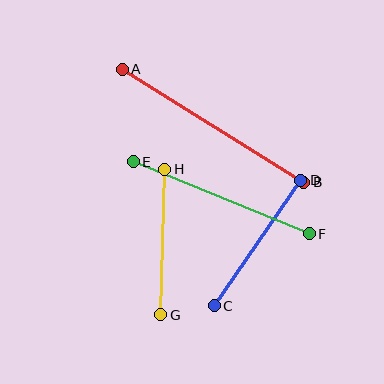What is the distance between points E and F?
The distance is approximately 190 pixels.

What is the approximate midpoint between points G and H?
The midpoint is at approximately (163, 242) pixels.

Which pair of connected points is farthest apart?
Points A and B are farthest apart.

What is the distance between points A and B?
The distance is approximately 214 pixels.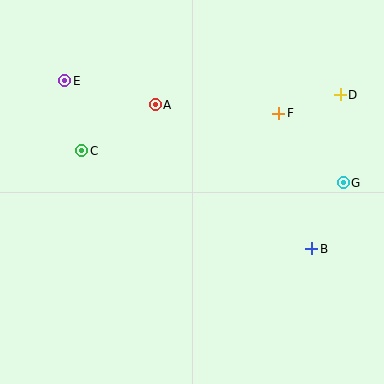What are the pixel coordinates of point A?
Point A is at (155, 105).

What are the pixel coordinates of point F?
Point F is at (279, 113).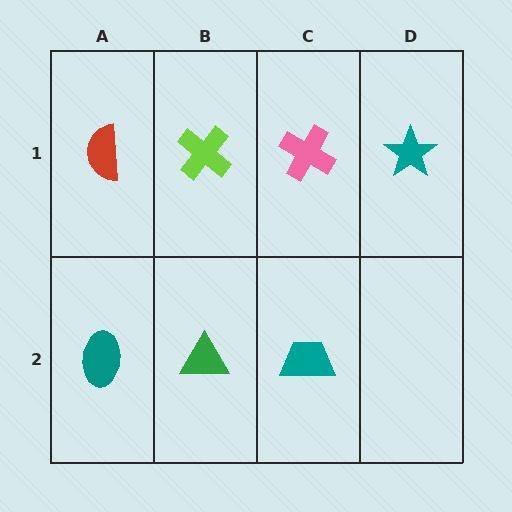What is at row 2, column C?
A teal trapezoid.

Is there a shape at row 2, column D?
No, that cell is empty.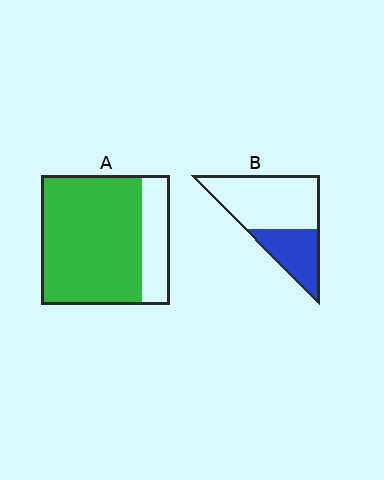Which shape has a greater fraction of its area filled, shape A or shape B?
Shape A.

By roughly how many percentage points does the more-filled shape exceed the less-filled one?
By roughly 45 percentage points (A over B).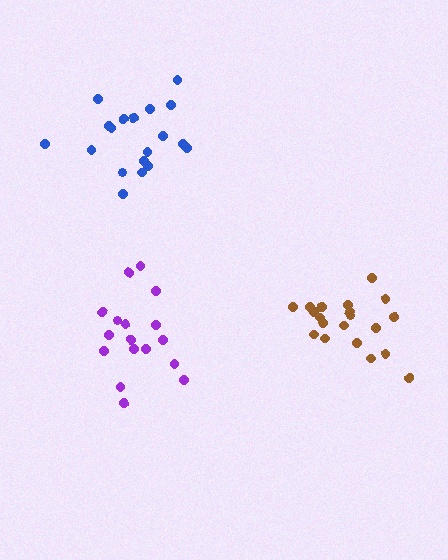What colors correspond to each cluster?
The clusters are colored: purple, brown, blue.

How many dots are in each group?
Group 1: 17 dots, Group 2: 20 dots, Group 3: 19 dots (56 total).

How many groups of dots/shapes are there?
There are 3 groups.